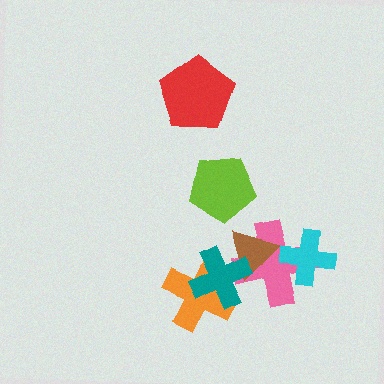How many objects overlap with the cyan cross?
1 object overlaps with the cyan cross.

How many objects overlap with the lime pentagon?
0 objects overlap with the lime pentagon.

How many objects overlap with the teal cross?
3 objects overlap with the teal cross.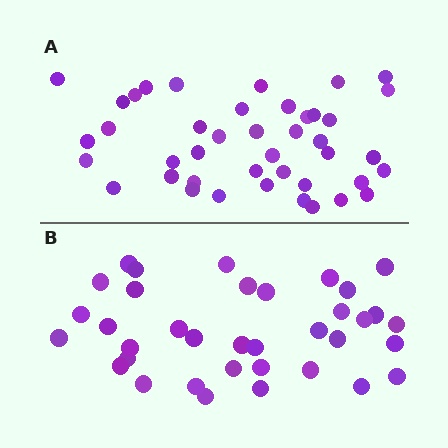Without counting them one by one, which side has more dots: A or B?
Region A (the top region) has more dots.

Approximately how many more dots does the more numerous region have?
Region A has about 6 more dots than region B.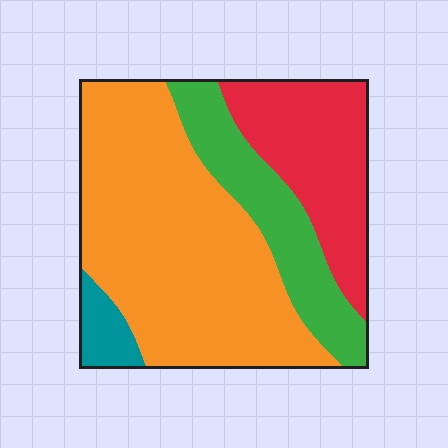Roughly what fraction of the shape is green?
Green covers roughly 20% of the shape.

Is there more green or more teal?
Green.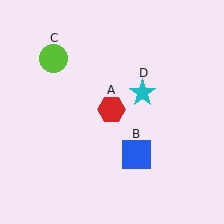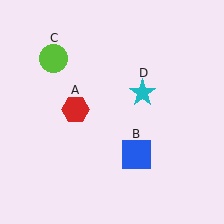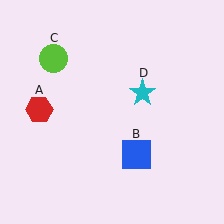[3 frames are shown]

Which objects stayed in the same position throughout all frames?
Blue square (object B) and lime circle (object C) and cyan star (object D) remained stationary.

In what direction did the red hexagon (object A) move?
The red hexagon (object A) moved left.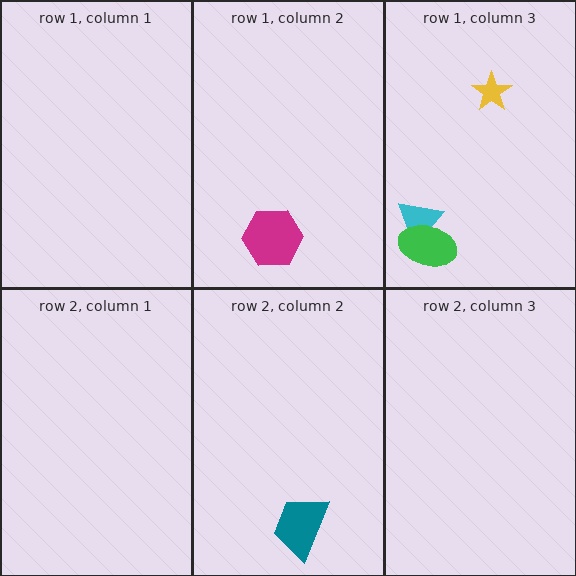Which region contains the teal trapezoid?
The row 2, column 2 region.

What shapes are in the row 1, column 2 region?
The magenta hexagon.